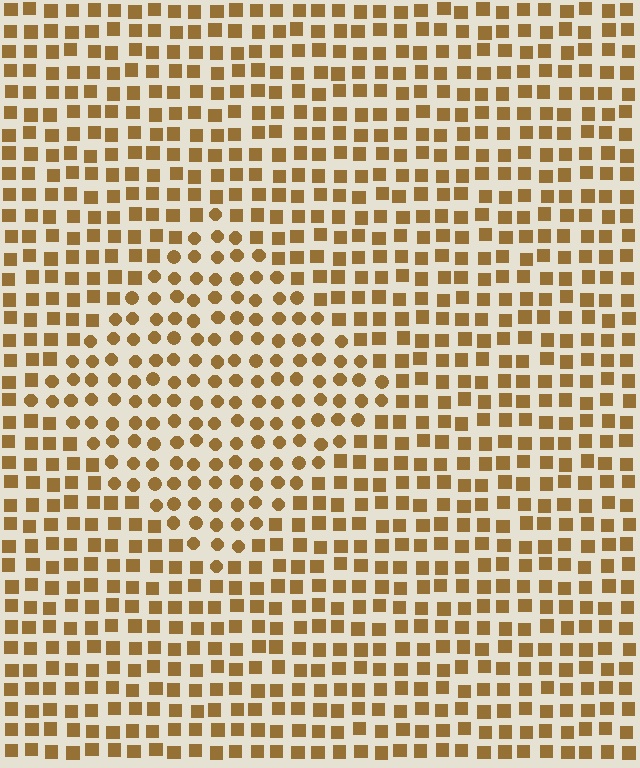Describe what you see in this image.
The image is filled with small brown elements arranged in a uniform grid. A diamond-shaped region contains circles, while the surrounding area contains squares. The boundary is defined purely by the change in element shape.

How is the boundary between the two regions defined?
The boundary is defined by a change in element shape: circles inside vs. squares outside. All elements share the same color and spacing.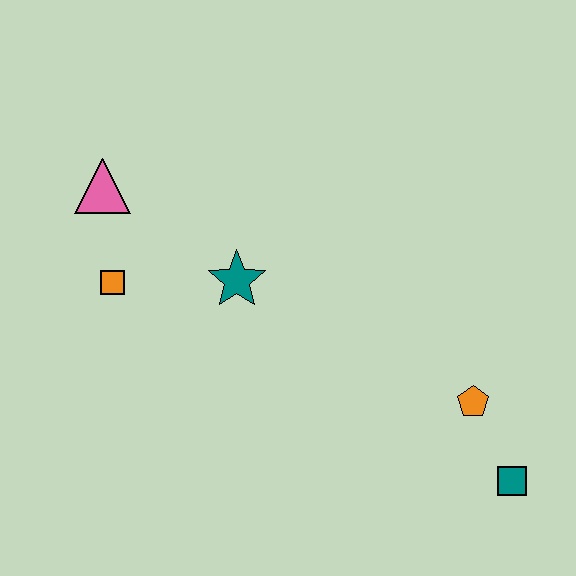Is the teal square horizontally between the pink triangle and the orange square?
No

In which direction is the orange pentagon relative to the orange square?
The orange pentagon is to the right of the orange square.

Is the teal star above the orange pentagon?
Yes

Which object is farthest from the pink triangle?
The teal square is farthest from the pink triangle.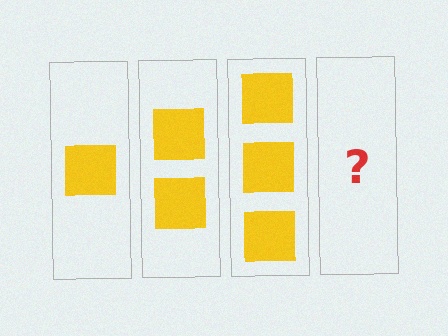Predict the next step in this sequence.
The next step is 4 squares.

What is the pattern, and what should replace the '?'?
The pattern is that each step adds one more square. The '?' should be 4 squares.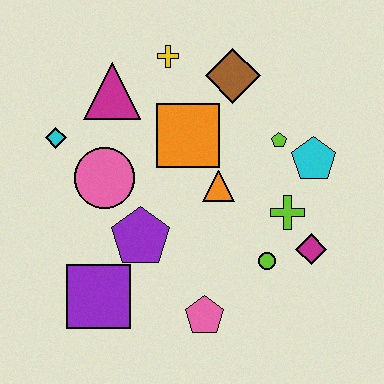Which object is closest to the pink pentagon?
The lime circle is closest to the pink pentagon.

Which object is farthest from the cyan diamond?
The magenta diamond is farthest from the cyan diamond.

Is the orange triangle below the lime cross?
No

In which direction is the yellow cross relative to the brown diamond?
The yellow cross is to the left of the brown diamond.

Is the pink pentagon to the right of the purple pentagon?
Yes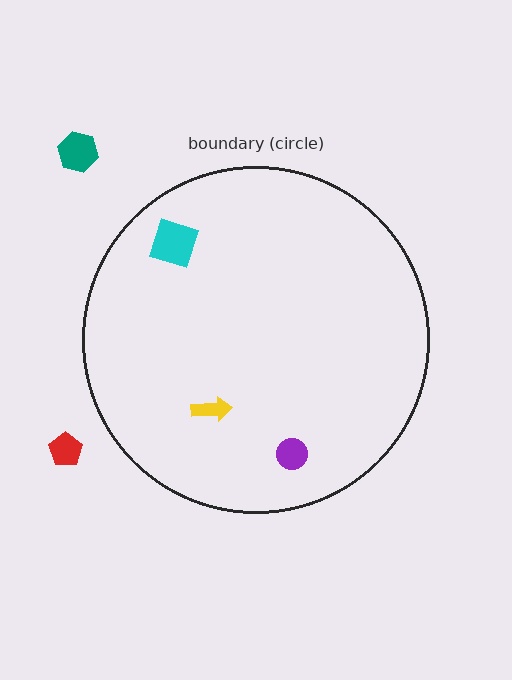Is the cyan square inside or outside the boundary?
Inside.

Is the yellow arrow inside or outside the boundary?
Inside.